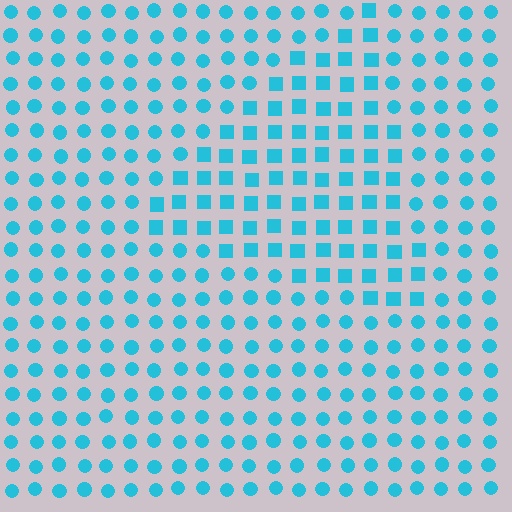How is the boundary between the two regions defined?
The boundary is defined by a change in element shape: squares inside vs. circles outside. All elements share the same color and spacing.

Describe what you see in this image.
The image is filled with small cyan elements arranged in a uniform grid. A triangle-shaped region contains squares, while the surrounding area contains circles. The boundary is defined purely by the change in element shape.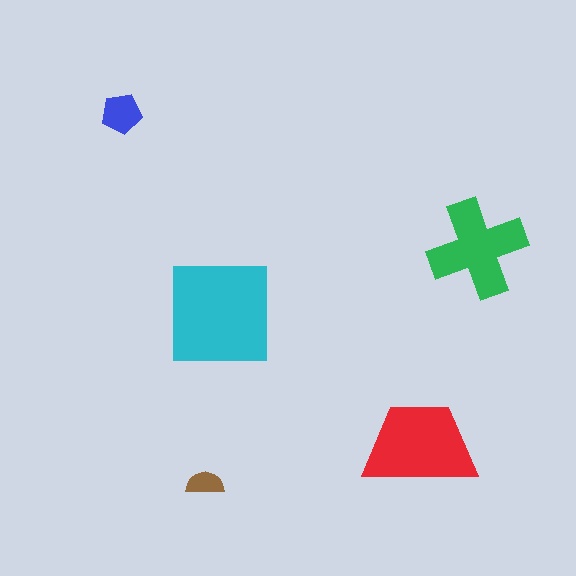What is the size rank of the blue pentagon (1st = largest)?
4th.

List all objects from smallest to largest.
The brown semicircle, the blue pentagon, the green cross, the red trapezoid, the cyan square.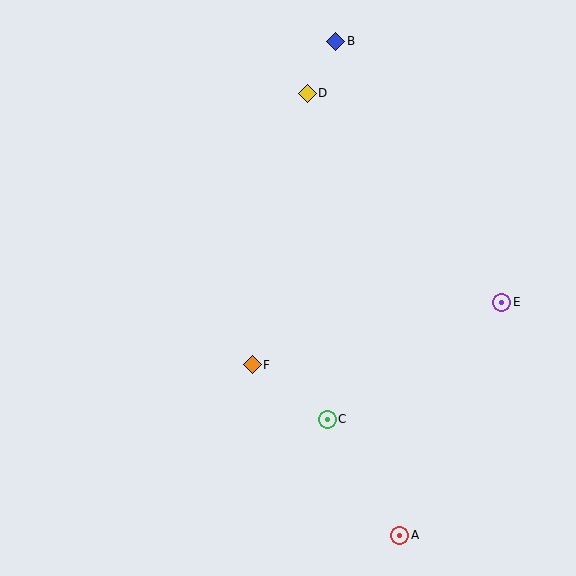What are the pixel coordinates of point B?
Point B is at (336, 41).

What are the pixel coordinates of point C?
Point C is at (327, 419).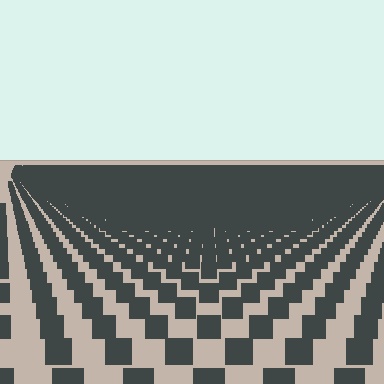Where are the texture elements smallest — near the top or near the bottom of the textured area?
Near the top.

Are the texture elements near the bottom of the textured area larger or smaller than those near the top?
Larger. Near the bottom, elements are closer to the viewer and appear at a bigger on-screen size.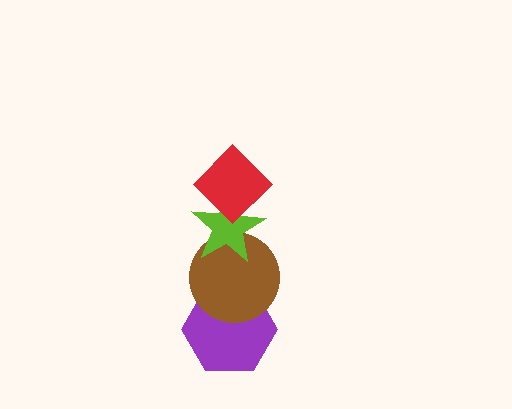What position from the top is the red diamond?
The red diamond is 1st from the top.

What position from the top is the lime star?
The lime star is 2nd from the top.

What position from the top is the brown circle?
The brown circle is 3rd from the top.